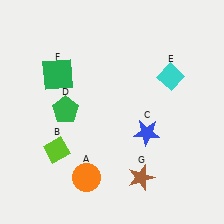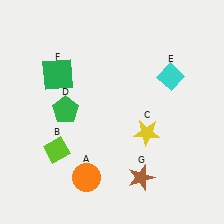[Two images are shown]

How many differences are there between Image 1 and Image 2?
There is 1 difference between the two images.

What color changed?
The star (C) changed from blue in Image 1 to yellow in Image 2.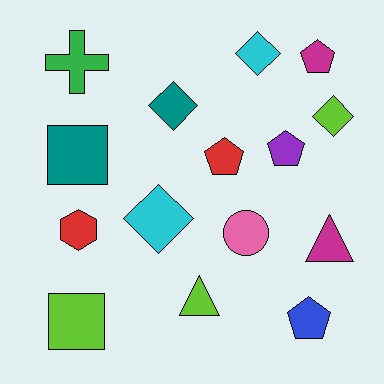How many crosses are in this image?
There is 1 cross.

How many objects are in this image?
There are 15 objects.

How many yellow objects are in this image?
There are no yellow objects.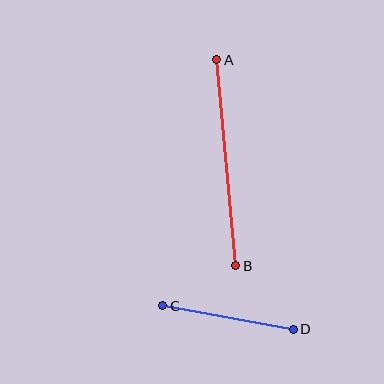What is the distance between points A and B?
The distance is approximately 207 pixels.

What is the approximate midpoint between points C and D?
The midpoint is at approximately (228, 318) pixels.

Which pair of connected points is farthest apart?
Points A and B are farthest apart.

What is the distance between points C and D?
The distance is approximately 133 pixels.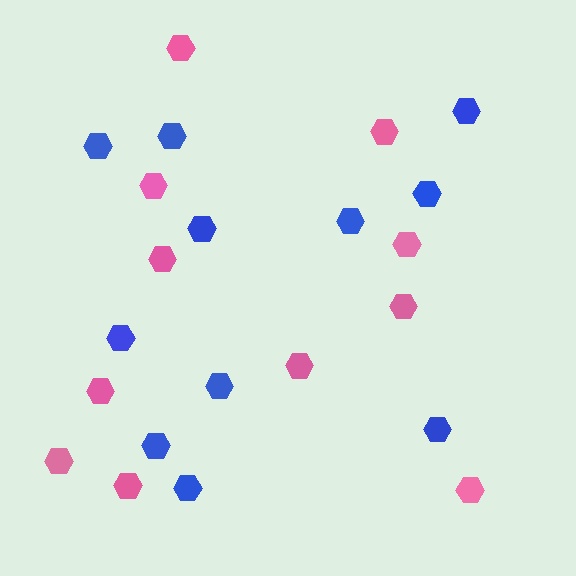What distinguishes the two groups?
There are 2 groups: one group of blue hexagons (11) and one group of pink hexagons (11).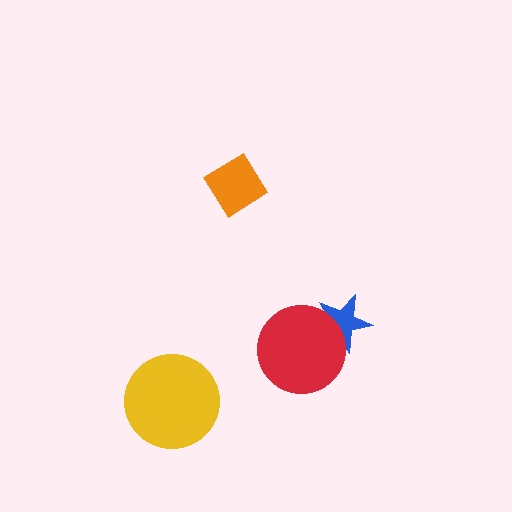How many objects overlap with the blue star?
1 object overlaps with the blue star.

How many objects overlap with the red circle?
1 object overlaps with the red circle.